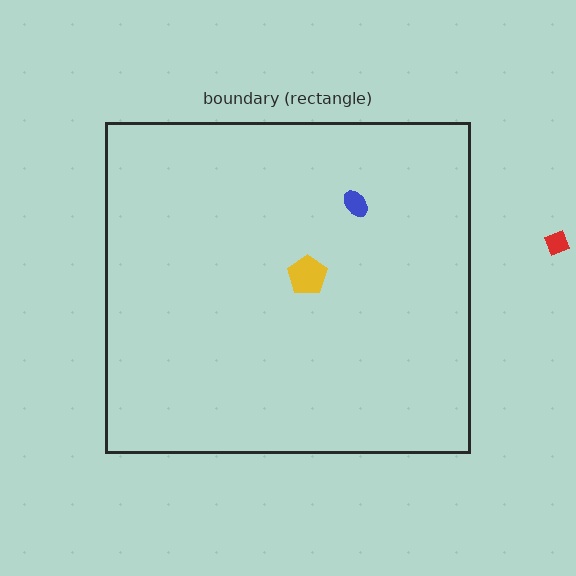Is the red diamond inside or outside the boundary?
Outside.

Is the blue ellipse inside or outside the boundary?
Inside.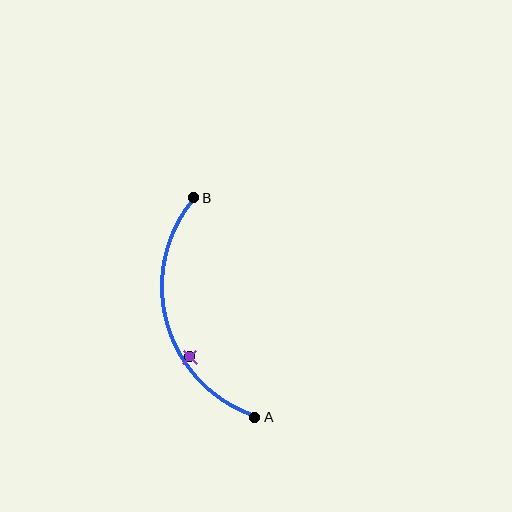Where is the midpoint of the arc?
The arc midpoint is the point on the curve farthest from the straight line joining A and B. It sits to the left of that line.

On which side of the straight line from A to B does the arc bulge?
The arc bulges to the left of the straight line connecting A and B.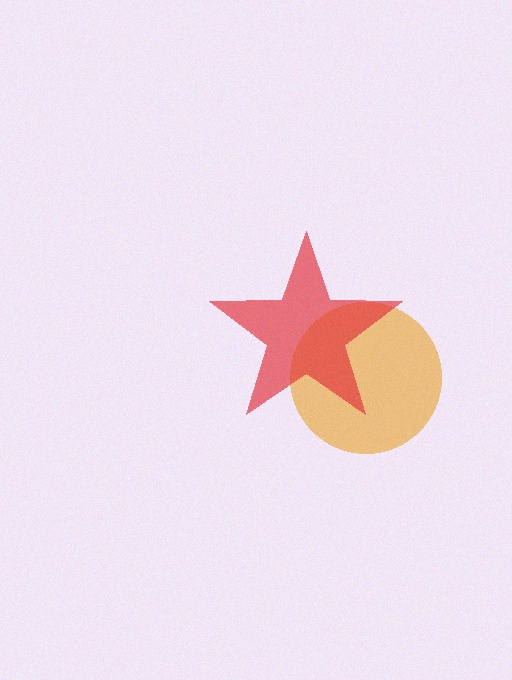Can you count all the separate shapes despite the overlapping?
Yes, there are 2 separate shapes.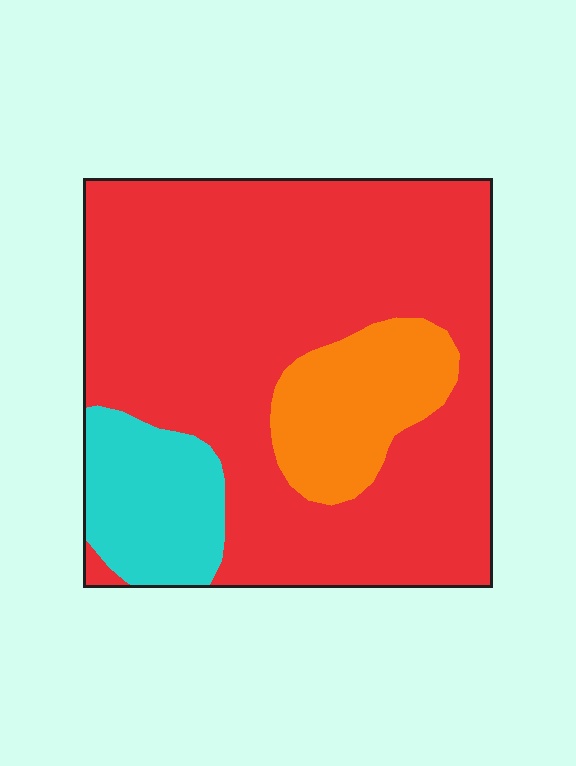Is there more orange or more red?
Red.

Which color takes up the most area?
Red, at roughly 75%.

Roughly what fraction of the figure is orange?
Orange takes up about one eighth (1/8) of the figure.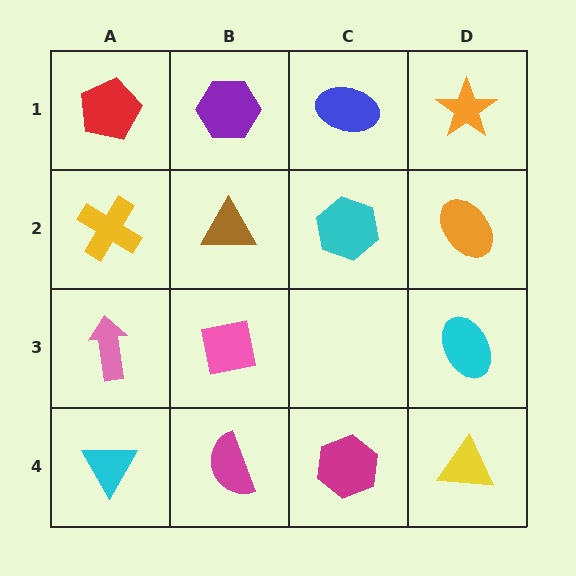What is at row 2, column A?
A yellow cross.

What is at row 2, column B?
A brown triangle.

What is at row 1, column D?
An orange star.